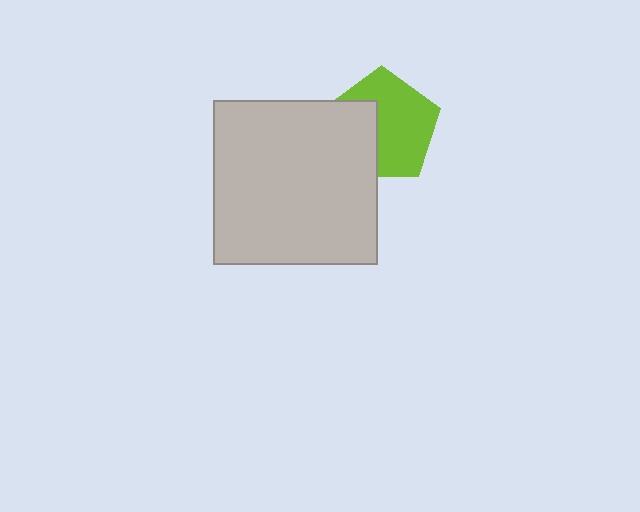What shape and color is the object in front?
The object in front is a light gray square.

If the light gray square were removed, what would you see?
You would see the complete lime pentagon.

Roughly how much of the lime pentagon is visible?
About half of it is visible (roughly 63%).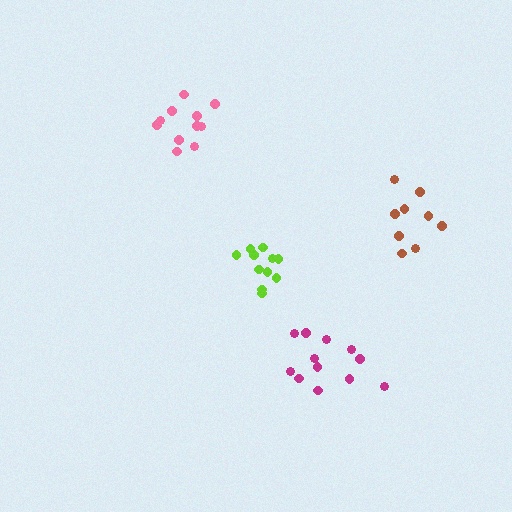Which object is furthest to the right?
The brown cluster is rightmost.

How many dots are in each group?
Group 1: 11 dots, Group 2: 11 dots, Group 3: 9 dots, Group 4: 12 dots (43 total).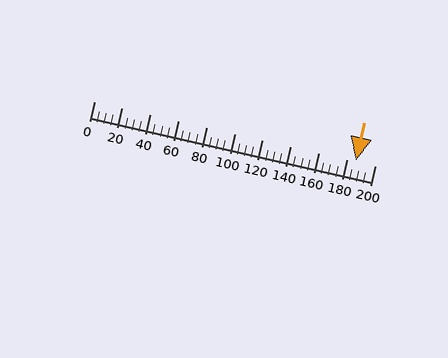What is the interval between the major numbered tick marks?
The major tick marks are spaced 20 units apart.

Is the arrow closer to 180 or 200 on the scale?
The arrow is closer to 180.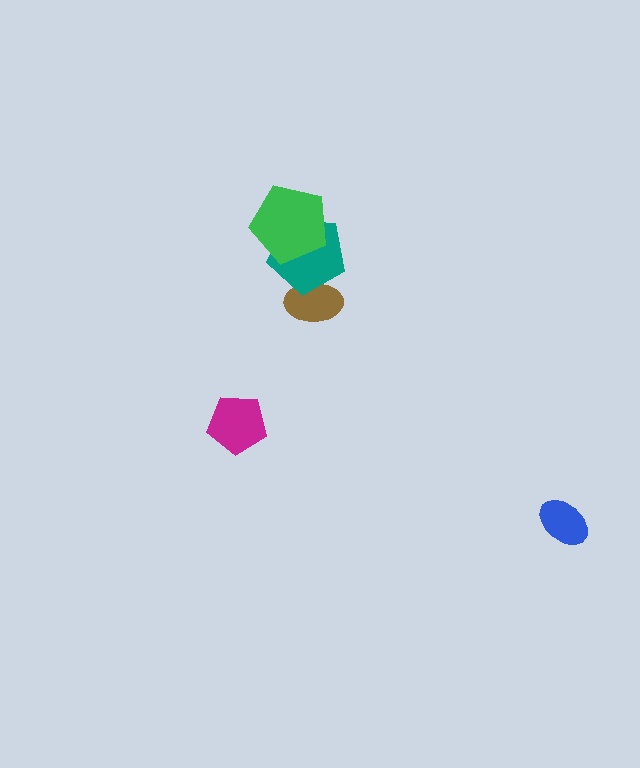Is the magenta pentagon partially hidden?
No, no other shape covers it.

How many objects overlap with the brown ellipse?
1 object overlaps with the brown ellipse.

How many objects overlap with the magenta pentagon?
0 objects overlap with the magenta pentagon.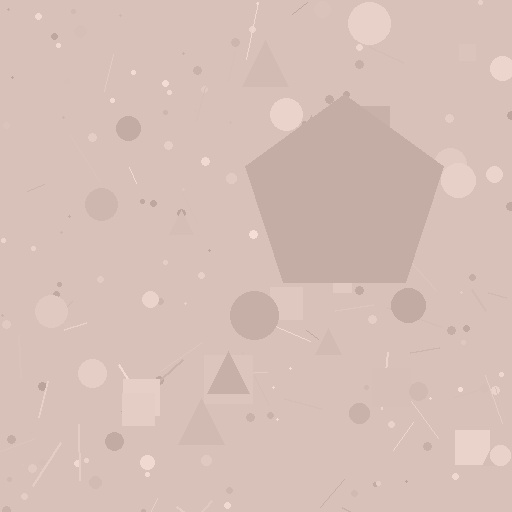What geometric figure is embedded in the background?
A pentagon is embedded in the background.